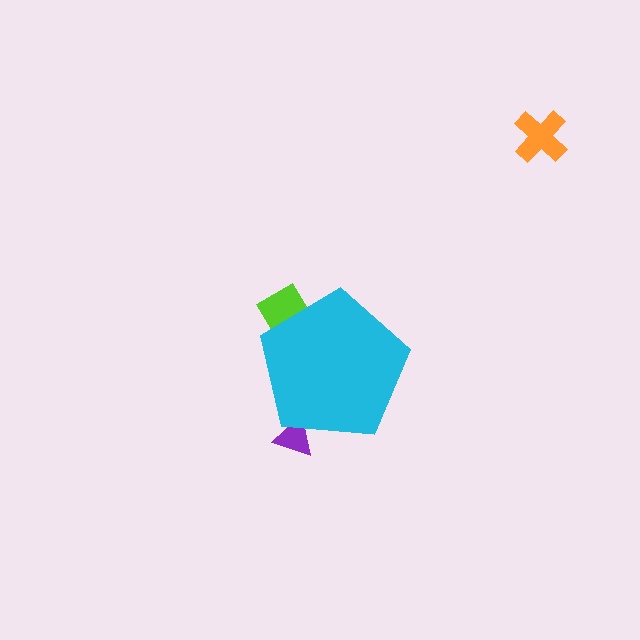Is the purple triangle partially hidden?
Yes, the purple triangle is partially hidden behind the cyan pentagon.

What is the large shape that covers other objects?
A cyan pentagon.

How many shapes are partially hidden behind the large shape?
2 shapes are partially hidden.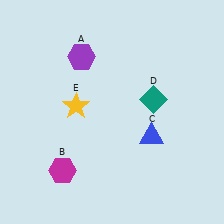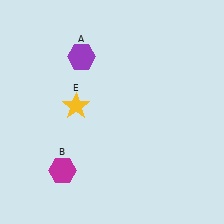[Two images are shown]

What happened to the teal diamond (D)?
The teal diamond (D) was removed in Image 2. It was in the top-right area of Image 1.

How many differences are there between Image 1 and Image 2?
There are 2 differences between the two images.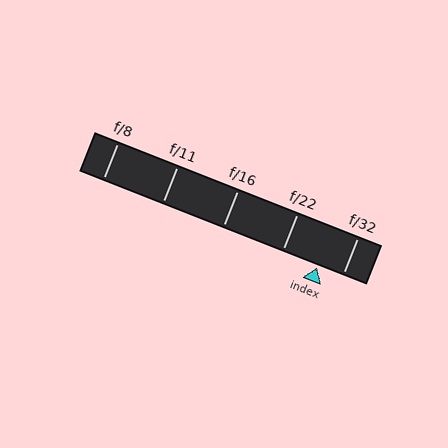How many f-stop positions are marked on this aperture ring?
There are 5 f-stop positions marked.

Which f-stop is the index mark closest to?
The index mark is closest to f/32.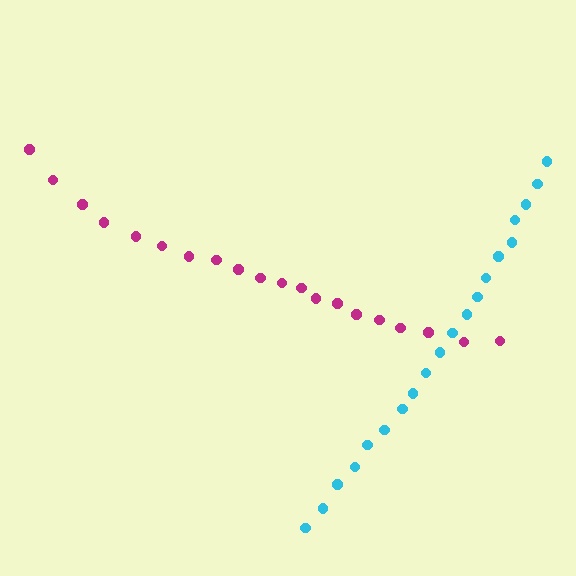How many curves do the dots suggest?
There are 2 distinct paths.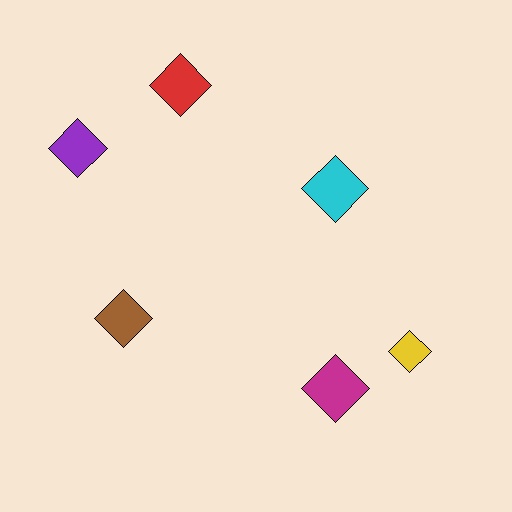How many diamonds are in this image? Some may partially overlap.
There are 6 diamonds.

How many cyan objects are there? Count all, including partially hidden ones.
There is 1 cyan object.